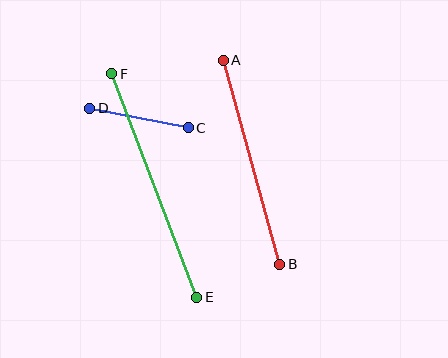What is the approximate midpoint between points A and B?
The midpoint is at approximately (252, 162) pixels.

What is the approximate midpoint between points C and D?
The midpoint is at approximately (139, 118) pixels.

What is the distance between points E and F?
The distance is approximately 239 pixels.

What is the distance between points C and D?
The distance is approximately 101 pixels.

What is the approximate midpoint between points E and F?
The midpoint is at approximately (154, 185) pixels.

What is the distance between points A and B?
The distance is approximately 212 pixels.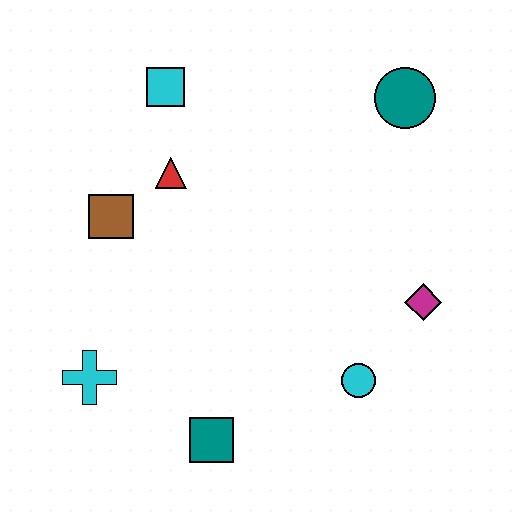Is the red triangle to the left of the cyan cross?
No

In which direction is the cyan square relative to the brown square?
The cyan square is above the brown square.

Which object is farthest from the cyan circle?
The cyan square is farthest from the cyan circle.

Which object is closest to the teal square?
The cyan cross is closest to the teal square.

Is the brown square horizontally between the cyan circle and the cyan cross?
Yes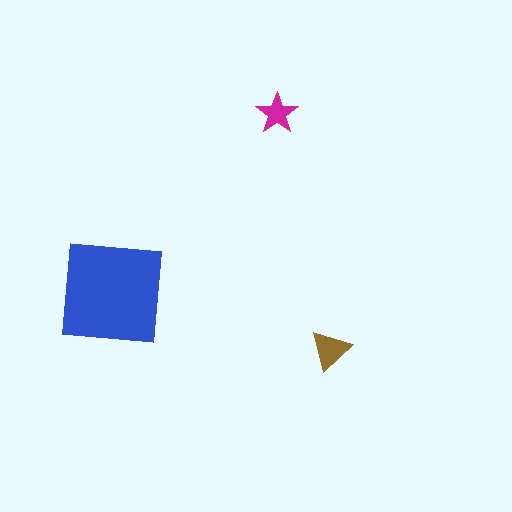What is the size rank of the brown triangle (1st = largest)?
2nd.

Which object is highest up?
The magenta star is topmost.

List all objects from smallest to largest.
The magenta star, the brown triangle, the blue square.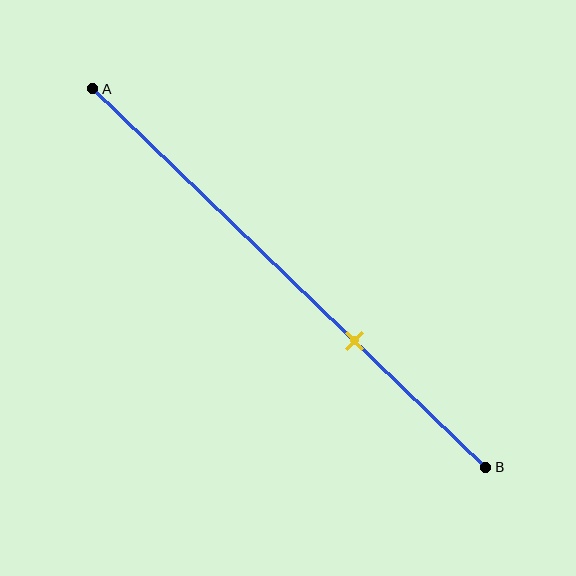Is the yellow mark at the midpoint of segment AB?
No, the mark is at about 65% from A, not at the 50% midpoint.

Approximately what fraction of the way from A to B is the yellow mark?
The yellow mark is approximately 65% of the way from A to B.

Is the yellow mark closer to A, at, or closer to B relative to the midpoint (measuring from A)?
The yellow mark is closer to point B than the midpoint of segment AB.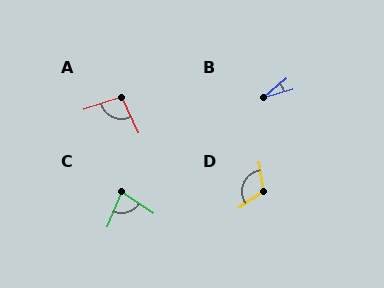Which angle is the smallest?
B, at approximately 24 degrees.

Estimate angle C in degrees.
Approximately 78 degrees.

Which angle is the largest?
D, at approximately 115 degrees.